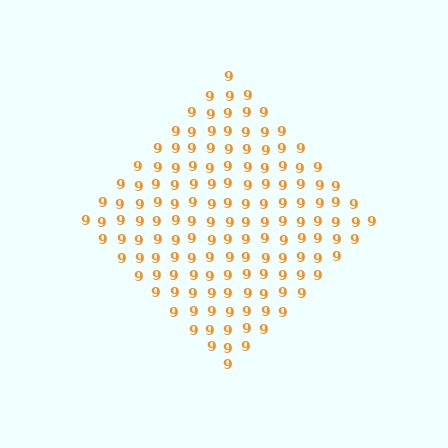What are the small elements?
The small elements are digit 9's.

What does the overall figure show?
The overall figure shows a diamond.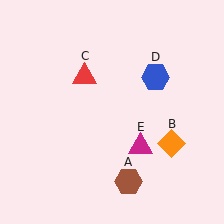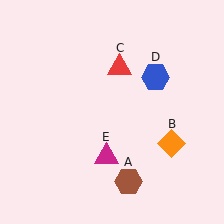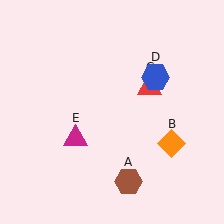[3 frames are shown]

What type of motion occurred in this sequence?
The red triangle (object C), magenta triangle (object E) rotated clockwise around the center of the scene.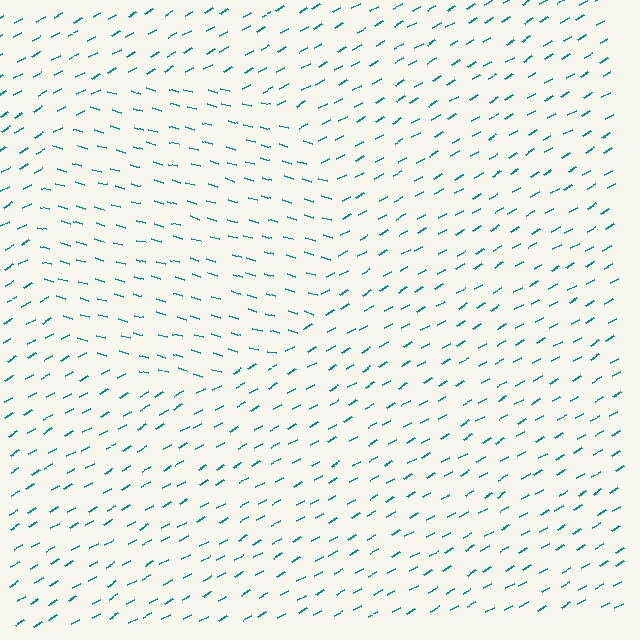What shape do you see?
I see a circle.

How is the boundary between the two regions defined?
The boundary is defined purely by a change in line orientation (approximately 45 degrees difference). All lines are the same color and thickness.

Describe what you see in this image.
The image is filled with small teal line segments. A circle region in the image has lines oriented differently from the surrounding lines, creating a visible texture boundary.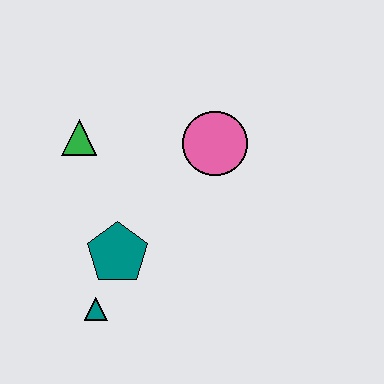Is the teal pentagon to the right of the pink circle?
No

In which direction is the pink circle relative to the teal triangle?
The pink circle is above the teal triangle.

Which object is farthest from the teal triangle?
The pink circle is farthest from the teal triangle.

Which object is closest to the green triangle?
The teal pentagon is closest to the green triangle.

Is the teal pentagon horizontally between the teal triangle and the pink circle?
Yes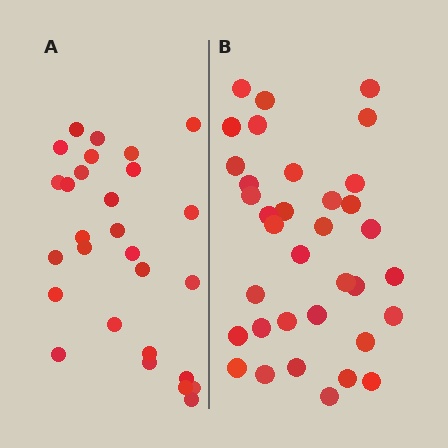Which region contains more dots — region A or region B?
Region B (the right region) has more dots.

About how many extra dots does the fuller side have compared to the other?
Region B has roughly 8 or so more dots than region A.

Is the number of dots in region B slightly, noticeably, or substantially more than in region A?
Region B has noticeably more, but not dramatically so. The ratio is roughly 1.2 to 1.